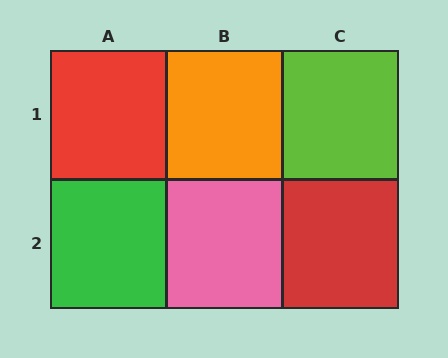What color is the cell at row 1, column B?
Orange.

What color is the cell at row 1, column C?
Lime.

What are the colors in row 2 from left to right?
Green, pink, red.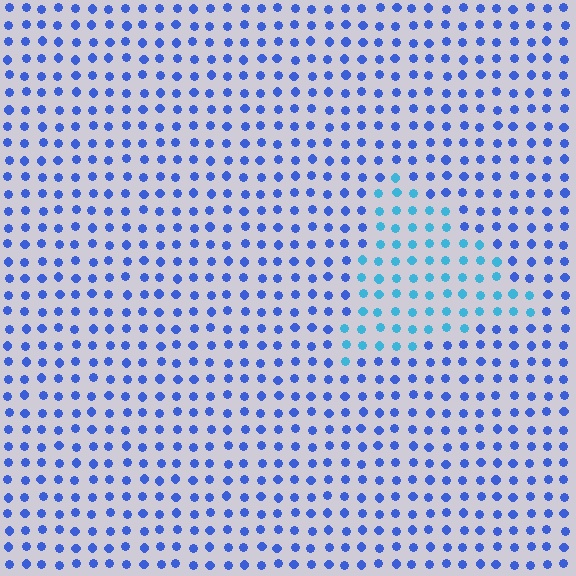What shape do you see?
I see a triangle.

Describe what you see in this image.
The image is filled with small blue elements in a uniform arrangement. A triangle-shaped region is visible where the elements are tinted to a slightly different hue, forming a subtle color boundary.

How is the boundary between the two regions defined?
The boundary is defined purely by a slight shift in hue (about 33 degrees). Spacing, size, and orientation are identical on both sides.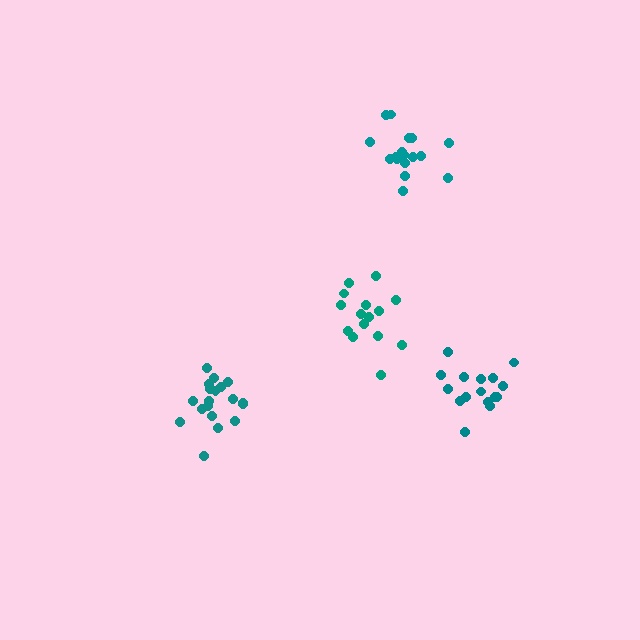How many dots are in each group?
Group 1: 16 dots, Group 2: 15 dots, Group 3: 19 dots, Group 4: 17 dots (67 total).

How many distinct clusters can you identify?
There are 4 distinct clusters.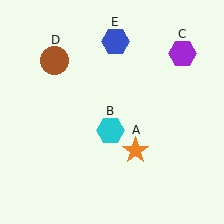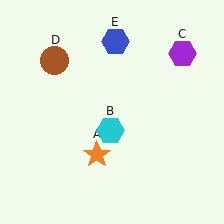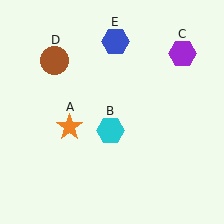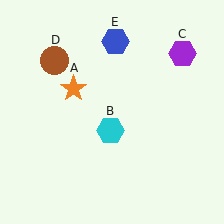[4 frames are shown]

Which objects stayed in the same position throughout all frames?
Cyan hexagon (object B) and purple hexagon (object C) and brown circle (object D) and blue hexagon (object E) remained stationary.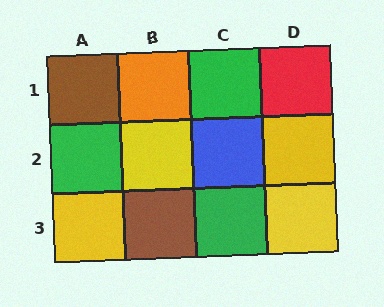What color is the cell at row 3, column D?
Yellow.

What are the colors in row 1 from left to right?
Brown, orange, green, red.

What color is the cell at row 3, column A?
Yellow.